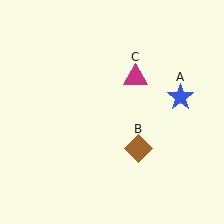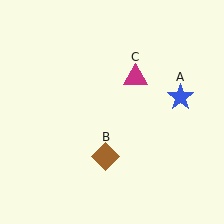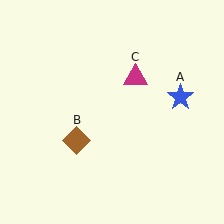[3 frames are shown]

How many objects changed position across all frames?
1 object changed position: brown diamond (object B).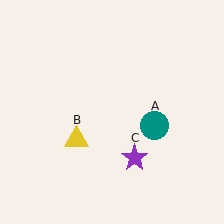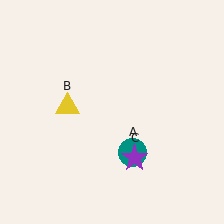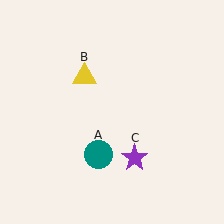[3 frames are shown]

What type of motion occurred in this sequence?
The teal circle (object A), yellow triangle (object B) rotated clockwise around the center of the scene.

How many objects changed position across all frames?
2 objects changed position: teal circle (object A), yellow triangle (object B).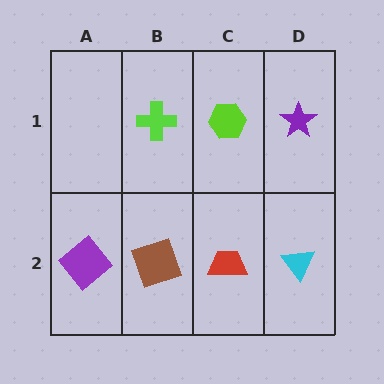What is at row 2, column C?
A red trapezoid.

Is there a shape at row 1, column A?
No, that cell is empty.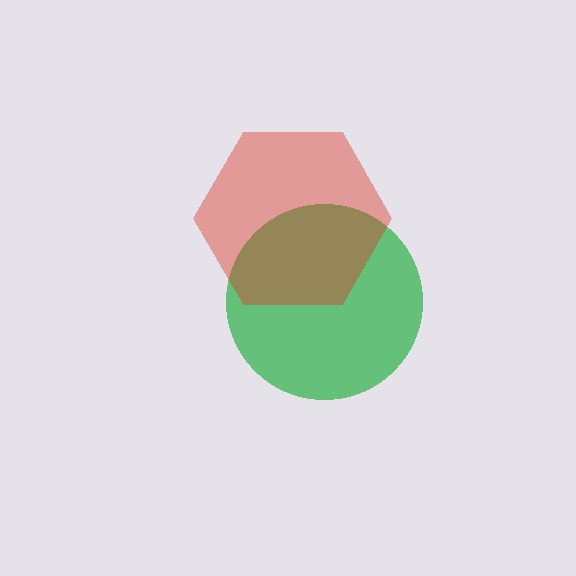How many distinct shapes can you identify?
There are 2 distinct shapes: a green circle, a red hexagon.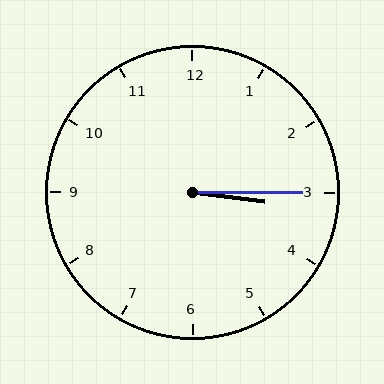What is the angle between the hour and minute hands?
Approximately 8 degrees.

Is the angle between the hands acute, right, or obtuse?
It is acute.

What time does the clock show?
3:15.